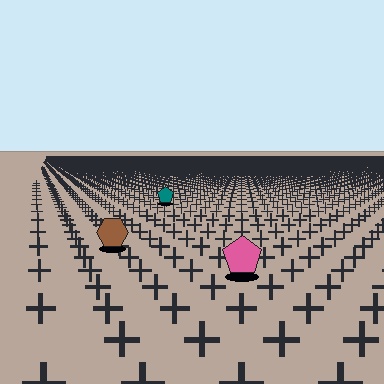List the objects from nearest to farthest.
From nearest to farthest: the pink pentagon, the brown hexagon, the teal pentagon.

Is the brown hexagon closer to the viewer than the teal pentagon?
Yes. The brown hexagon is closer — you can tell from the texture gradient: the ground texture is coarser near it.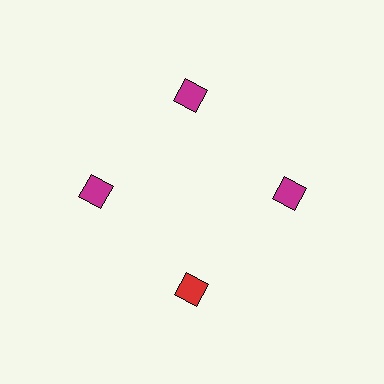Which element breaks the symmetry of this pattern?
The red diamond at roughly the 6 o'clock position breaks the symmetry. All other shapes are magenta diamonds.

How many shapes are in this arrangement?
There are 4 shapes arranged in a ring pattern.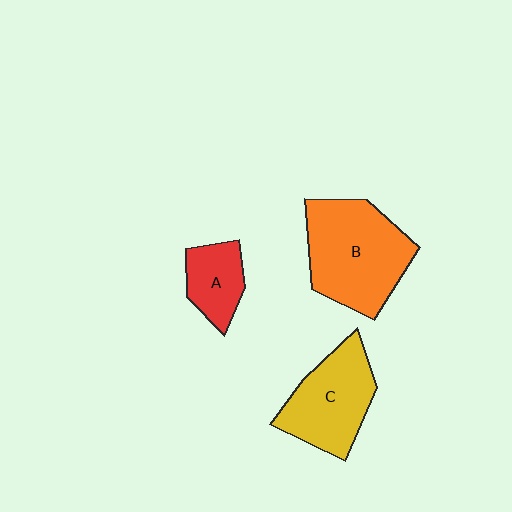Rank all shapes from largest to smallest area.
From largest to smallest: B (orange), C (yellow), A (red).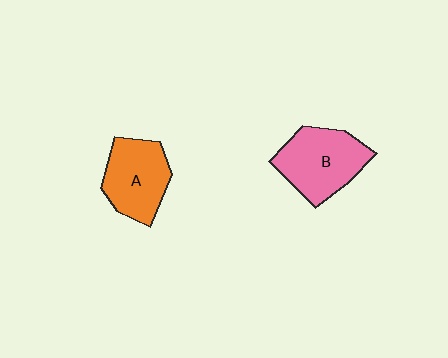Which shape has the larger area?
Shape B (pink).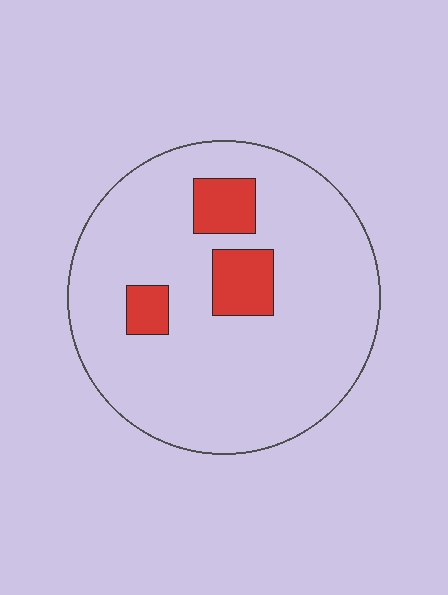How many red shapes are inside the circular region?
3.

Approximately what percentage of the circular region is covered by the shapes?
Approximately 15%.